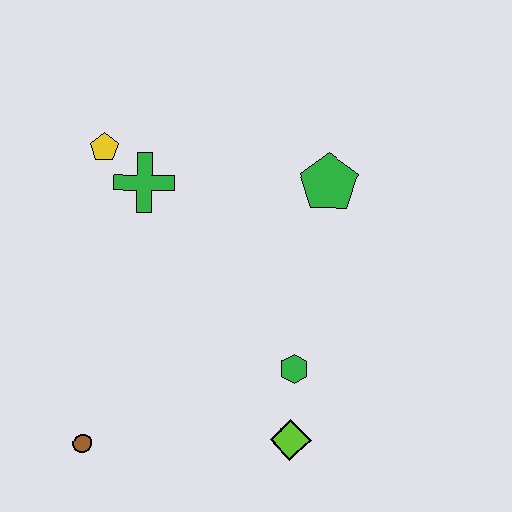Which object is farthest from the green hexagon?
The yellow pentagon is farthest from the green hexagon.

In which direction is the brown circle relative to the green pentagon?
The brown circle is below the green pentagon.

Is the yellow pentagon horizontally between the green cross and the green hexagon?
No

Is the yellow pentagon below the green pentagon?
No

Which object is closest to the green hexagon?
The lime diamond is closest to the green hexagon.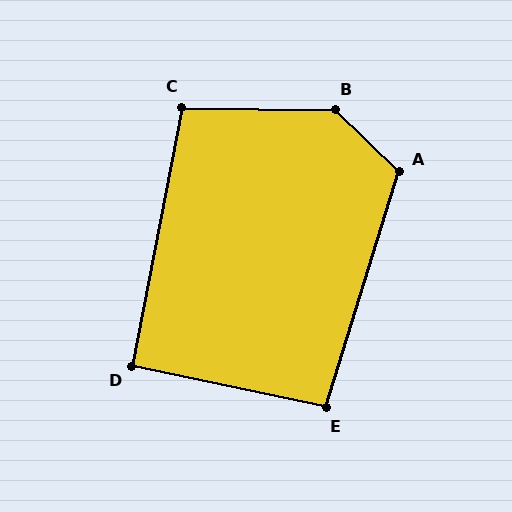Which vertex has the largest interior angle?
B, at approximately 137 degrees.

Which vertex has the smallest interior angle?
D, at approximately 91 degrees.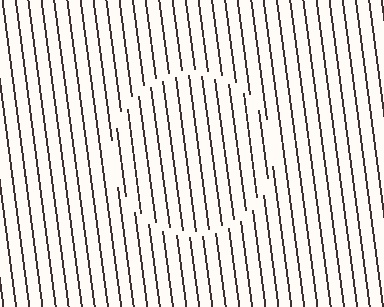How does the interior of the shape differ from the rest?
The interior of the shape contains the same grating, shifted by half a period — the contour is defined by the phase discontinuity where line-ends from the inner and outer gratings abut.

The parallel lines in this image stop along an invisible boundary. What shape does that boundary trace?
An illusory circle. The interior of the shape contains the same grating, shifted by half a period — the contour is defined by the phase discontinuity where line-ends from the inner and outer gratings abut.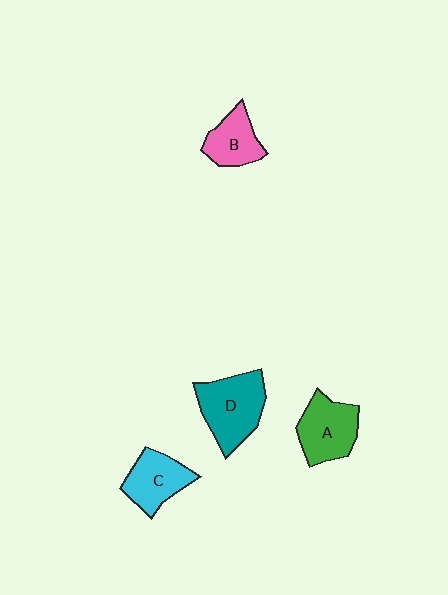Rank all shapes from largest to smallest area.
From largest to smallest: D (teal), A (green), C (cyan), B (pink).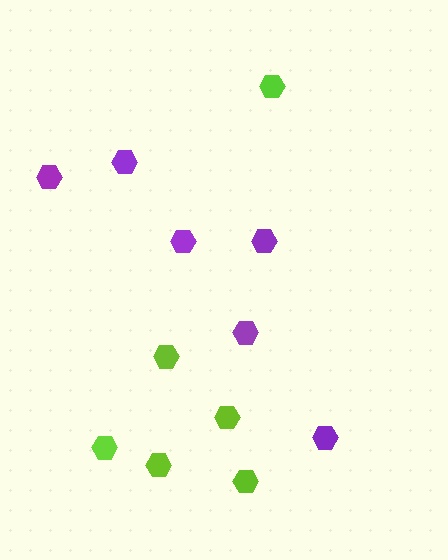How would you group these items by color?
There are 2 groups: one group of purple hexagons (6) and one group of lime hexagons (6).